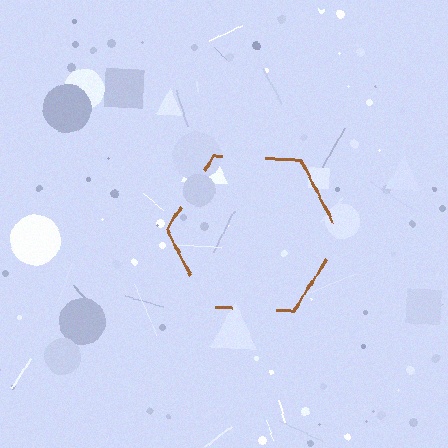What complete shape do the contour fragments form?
The contour fragments form a hexagon.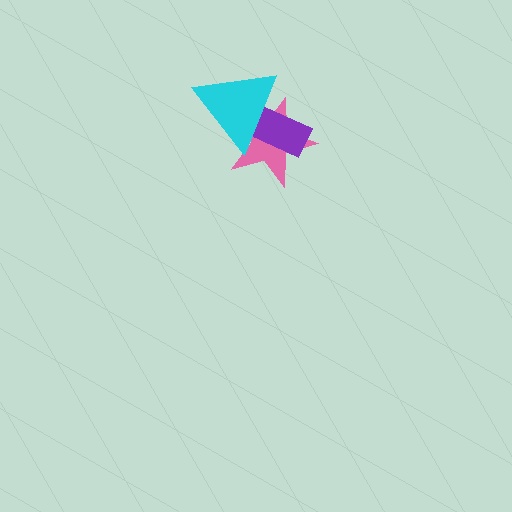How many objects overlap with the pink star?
2 objects overlap with the pink star.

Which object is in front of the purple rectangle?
The cyan triangle is in front of the purple rectangle.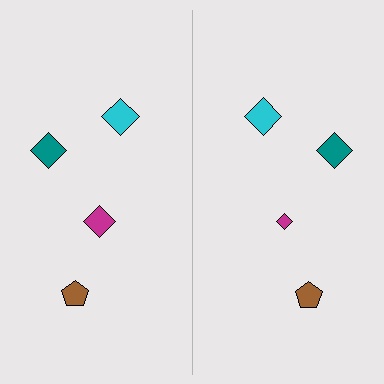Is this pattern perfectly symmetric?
No, the pattern is not perfectly symmetric. The magenta diamond on the right side has a different size than its mirror counterpart.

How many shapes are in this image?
There are 8 shapes in this image.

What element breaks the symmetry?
The magenta diamond on the right side has a different size than its mirror counterpart.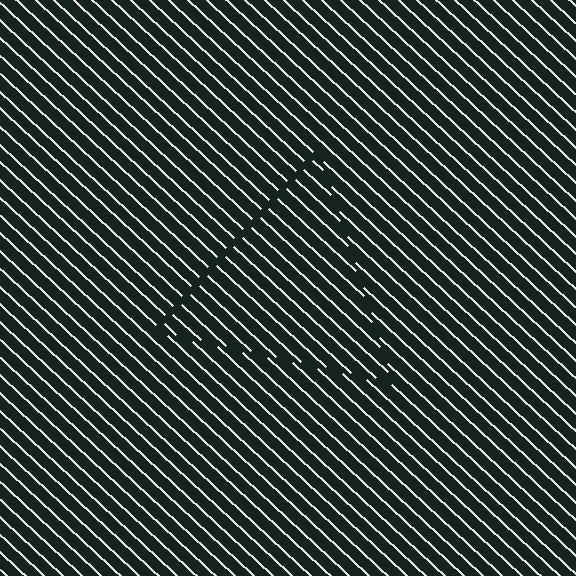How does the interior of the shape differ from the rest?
The interior of the shape contains the same grating, shifted by half a period — the contour is defined by the phase discontinuity where line-ends from the inner and outer gratings abut.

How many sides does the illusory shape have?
3 sides — the line-ends trace a triangle.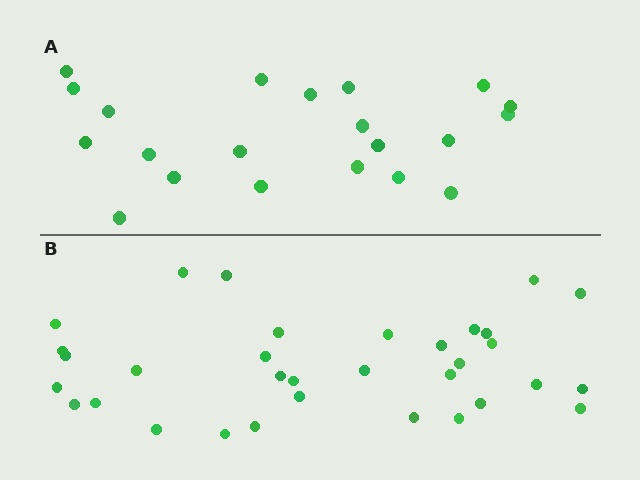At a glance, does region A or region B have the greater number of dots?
Region B (the bottom region) has more dots.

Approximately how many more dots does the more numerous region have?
Region B has roughly 12 or so more dots than region A.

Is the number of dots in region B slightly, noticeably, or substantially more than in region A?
Region B has substantially more. The ratio is roughly 1.6 to 1.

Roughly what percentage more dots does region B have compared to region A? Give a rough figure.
About 55% more.